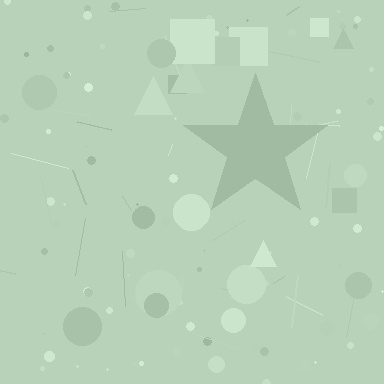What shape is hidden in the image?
A star is hidden in the image.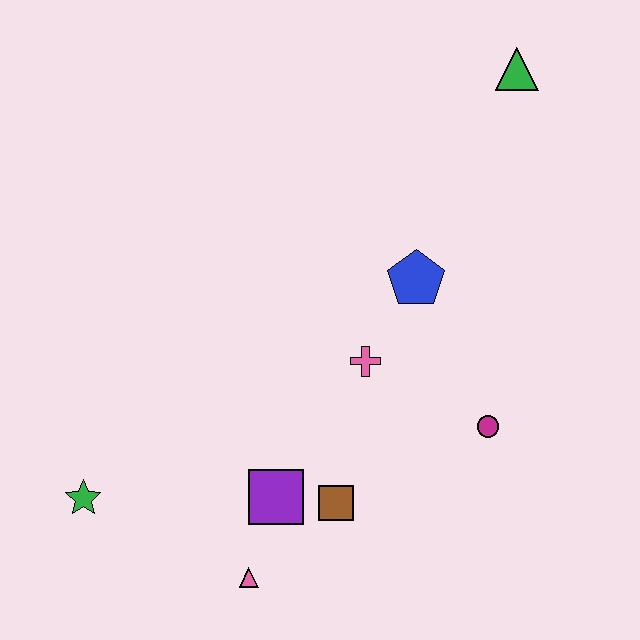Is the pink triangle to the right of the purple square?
No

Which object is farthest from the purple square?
The green triangle is farthest from the purple square.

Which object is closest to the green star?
The pink triangle is closest to the green star.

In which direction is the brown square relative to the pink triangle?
The brown square is to the right of the pink triangle.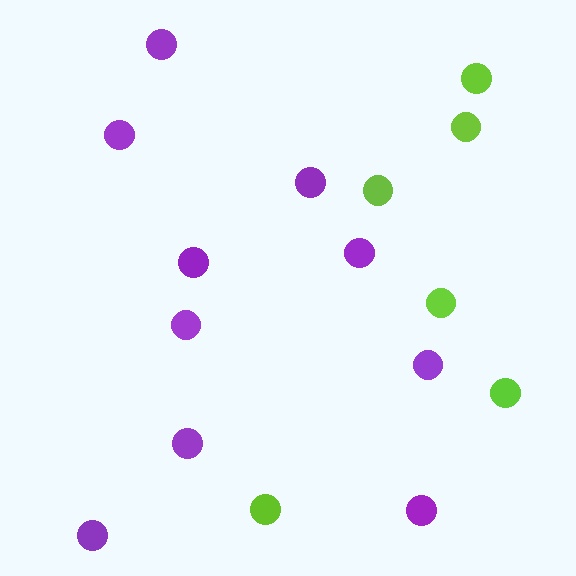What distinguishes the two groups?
There are 2 groups: one group of lime circles (6) and one group of purple circles (10).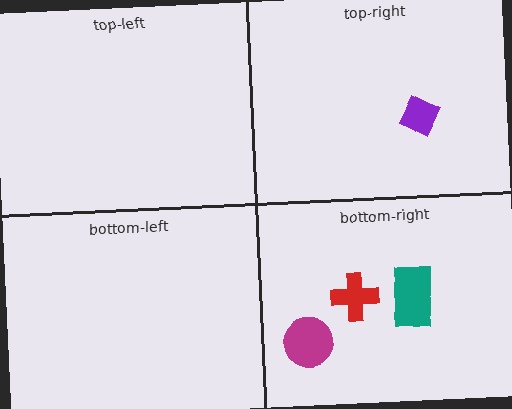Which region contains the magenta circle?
The bottom-right region.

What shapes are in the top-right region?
The purple diamond.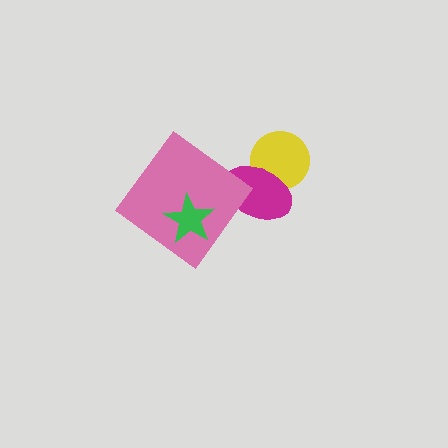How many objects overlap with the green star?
1 object overlaps with the green star.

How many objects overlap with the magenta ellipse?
2 objects overlap with the magenta ellipse.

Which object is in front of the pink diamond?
The green star is in front of the pink diamond.